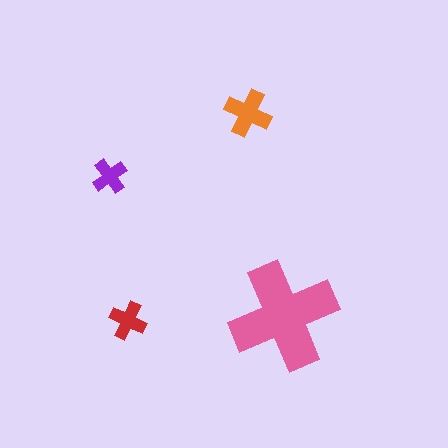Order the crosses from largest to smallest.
the pink one, the orange one, the red one, the purple one.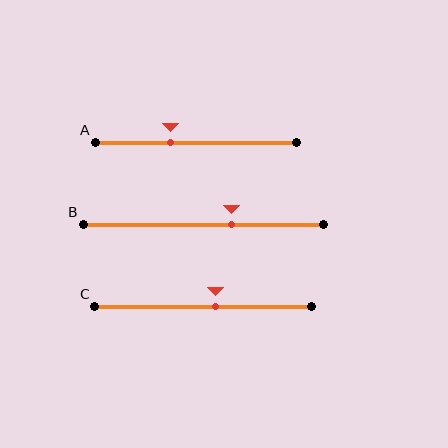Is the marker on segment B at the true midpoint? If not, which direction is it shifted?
No, the marker on segment B is shifted to the right by about 11% of the segment length.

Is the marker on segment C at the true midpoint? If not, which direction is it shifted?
No, the marker on segment C is shifted to the right by about 5% of the segment length.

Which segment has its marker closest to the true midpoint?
Segment C has its marker closest to the true midpoint.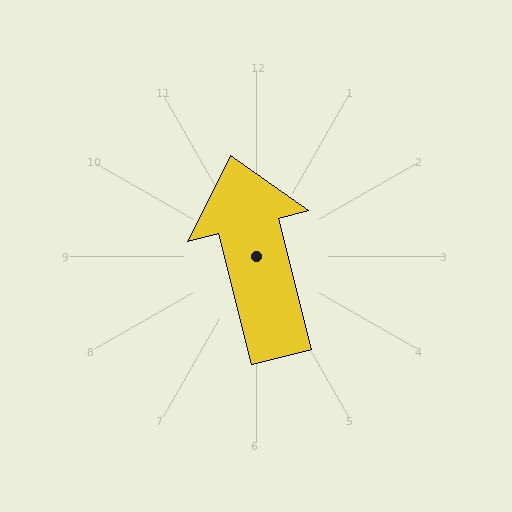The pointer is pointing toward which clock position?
Roughly 12 o'clock.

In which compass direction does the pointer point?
North.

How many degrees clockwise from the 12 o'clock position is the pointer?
Approximately 346 degrees.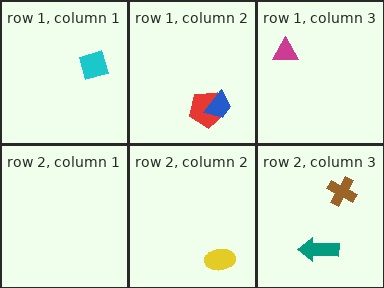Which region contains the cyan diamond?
The row 1, column 1 region.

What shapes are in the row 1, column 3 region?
The magenta triangle.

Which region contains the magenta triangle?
The row 1, column 3 region.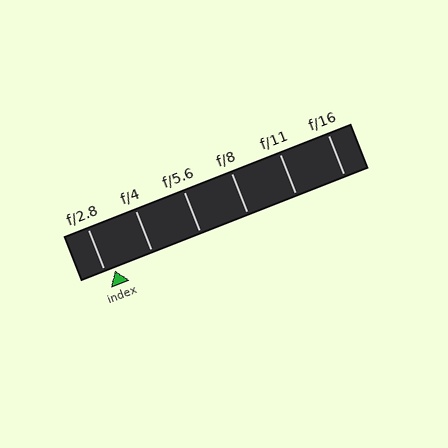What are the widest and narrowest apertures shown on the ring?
The widest aperture shown is f/2.8 and the narrowest is f/16.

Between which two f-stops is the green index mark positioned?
The index mark is between f/2.8 and f/4.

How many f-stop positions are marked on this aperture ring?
There are 6 f-stop positions marked.